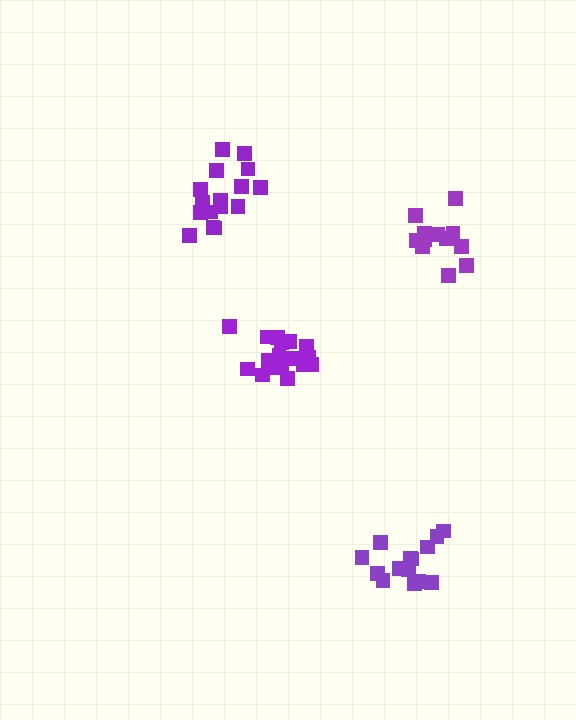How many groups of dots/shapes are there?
There are 4 groups.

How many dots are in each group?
Group 1: 16 dots, Group 2: 14 dots, Group 3: 12 dots, Group 4: 18 dots (60 total).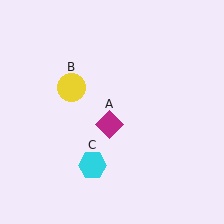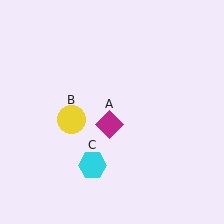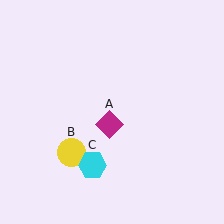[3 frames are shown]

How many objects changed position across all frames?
1 object changed position: yellow circle (object B).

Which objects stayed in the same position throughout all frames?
Magenta diamond (object A) and cyan hexagon (object C) remained stationary.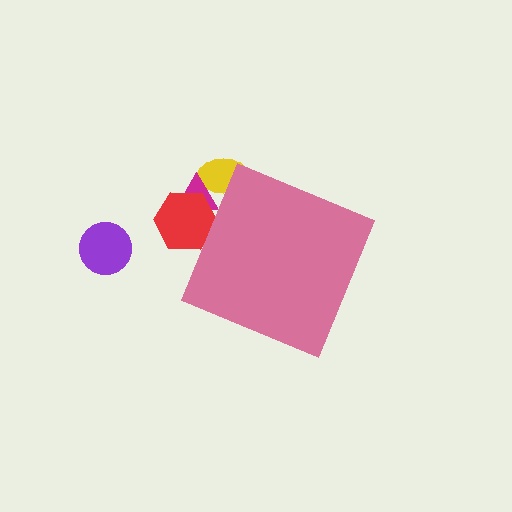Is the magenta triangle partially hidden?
Yes, the magenta triangle is partially hidden behind the pink diamond.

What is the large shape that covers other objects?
A pink diamond.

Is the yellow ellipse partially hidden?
Yes, the yellow ellipse is partially hidden behind the pink diamond.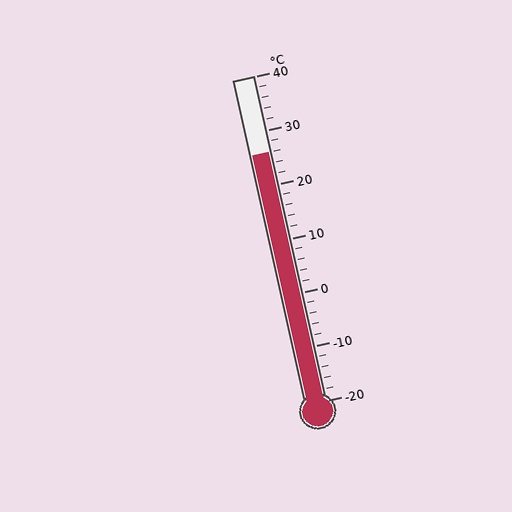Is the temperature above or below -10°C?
The temperature is above -10°C.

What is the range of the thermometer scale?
The thermometer scale ranges from -20°C to 40°C.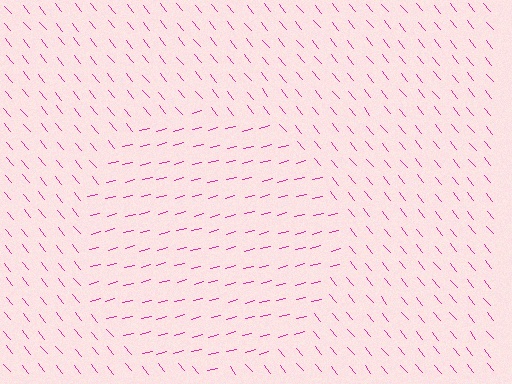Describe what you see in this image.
The image is filled with small magenta line segments. A circle region in the image has lines oriented differently from the surrounding lines, creating a visible texture boundary.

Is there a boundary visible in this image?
Yes, there is a texture boundary formed by a change in line orientation.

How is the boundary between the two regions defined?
The boundary is defined purely by a change in line orientation (approximately 65 degrees difference). All lines are the same color and thickness.